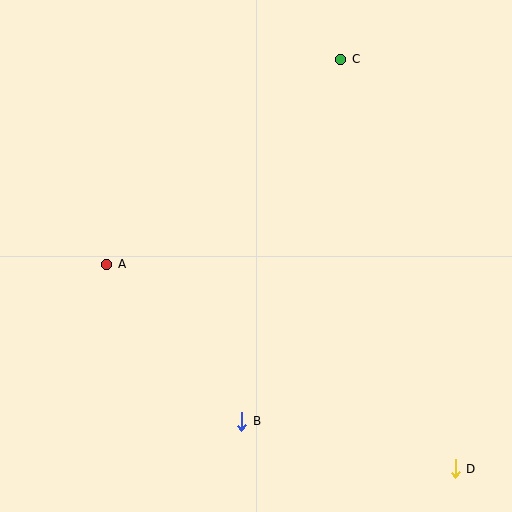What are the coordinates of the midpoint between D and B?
The midpoint between D and B is at (348, 445).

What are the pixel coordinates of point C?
Point C is at (341, 59).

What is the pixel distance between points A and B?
The distance between A and B is 207 pixels.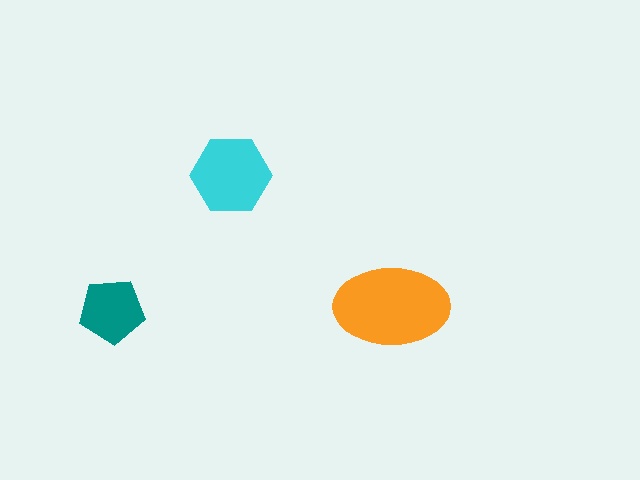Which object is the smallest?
The teal pentagon.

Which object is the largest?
The orange ellipse.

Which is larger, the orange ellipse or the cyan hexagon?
The orange ellipse.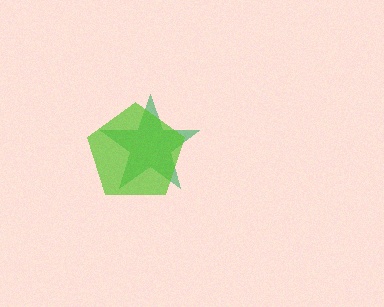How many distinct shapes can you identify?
There are 2 distinct shapes: a green star, a lime pentagon.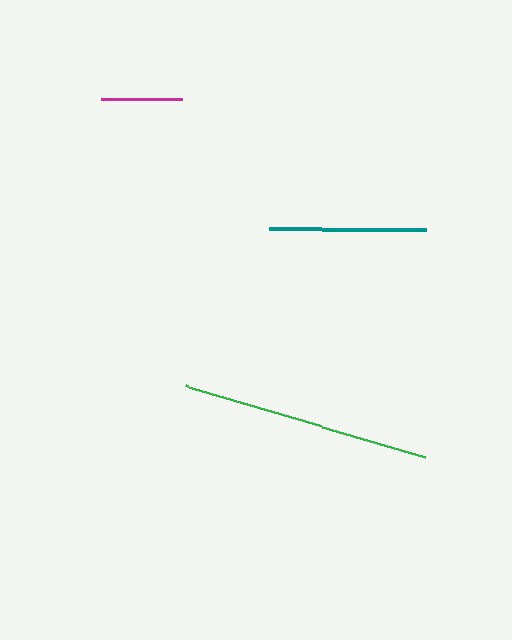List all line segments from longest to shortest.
From longest to shortest: green, teal, magenta.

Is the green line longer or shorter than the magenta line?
The green line is longer than the magenta line.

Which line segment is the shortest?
The magenta line is the shortest at approximately 81 pixels.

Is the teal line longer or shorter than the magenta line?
The teal line is longer than the magenta line.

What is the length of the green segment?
The green segment is approximately 250 pixels long.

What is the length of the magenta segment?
The magenta segment is approximately 81 pixels long.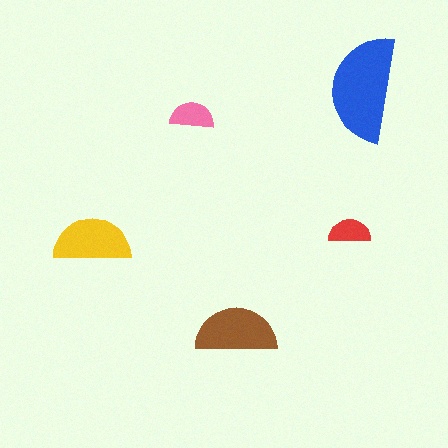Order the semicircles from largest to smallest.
the blue one, the brown one, the yellow one, the pink one, the red one.